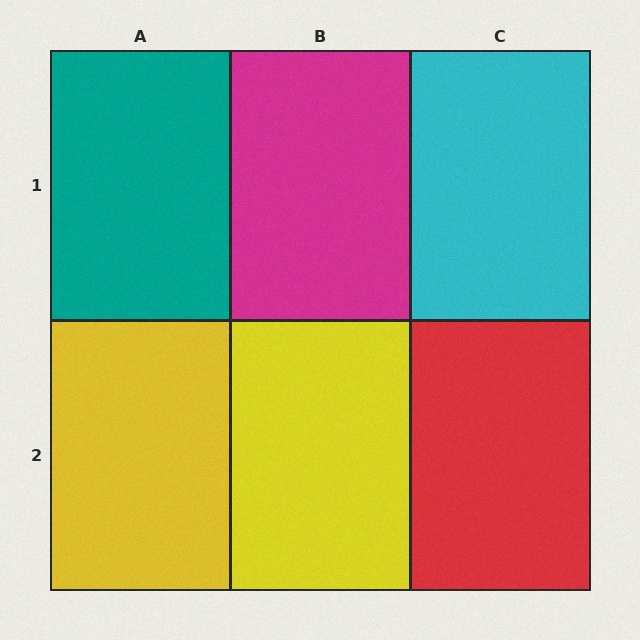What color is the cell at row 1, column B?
Magenta.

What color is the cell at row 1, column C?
Cyan.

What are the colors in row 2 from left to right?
Yellow, yellow, red.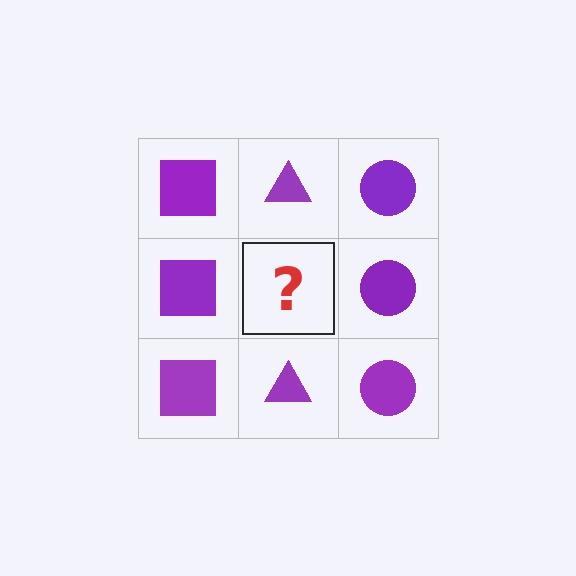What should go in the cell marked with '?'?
The missing cell should contain a purple triangle.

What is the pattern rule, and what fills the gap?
The rule is that each column has a consistent shape. The gap should be filled with a purple triangle.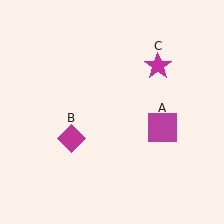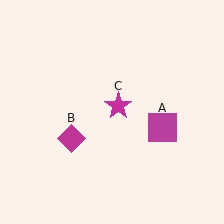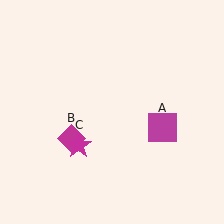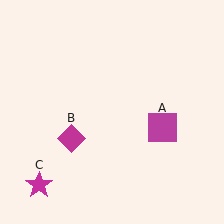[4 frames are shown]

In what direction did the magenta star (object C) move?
The magenta star (object C) moved down and to the left.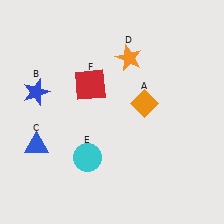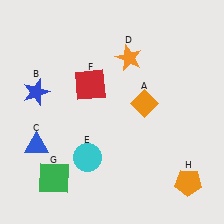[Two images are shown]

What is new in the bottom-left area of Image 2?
A green square (G) was added in the bottom-left area of Image 2.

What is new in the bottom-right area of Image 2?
An orange pentagon (H) was added in the bottom-right area of Image 2.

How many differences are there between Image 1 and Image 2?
There are 2 differences between the two images.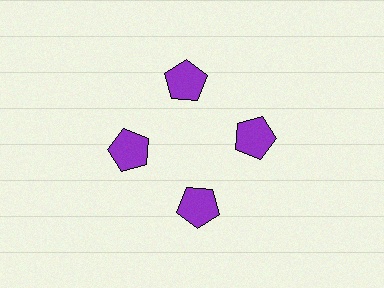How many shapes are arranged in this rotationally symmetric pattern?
There are 4 shapes, arranged in 4 groups of 1.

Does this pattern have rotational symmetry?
Yes, this pattern has 4-fold rotational symmetry. It looks the same after rotating 90 degrees around the center.